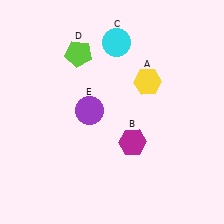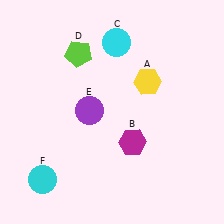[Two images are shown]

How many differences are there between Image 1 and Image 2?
There is 1 difference between the two images.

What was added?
A cyan circle (F) was added in Image 2.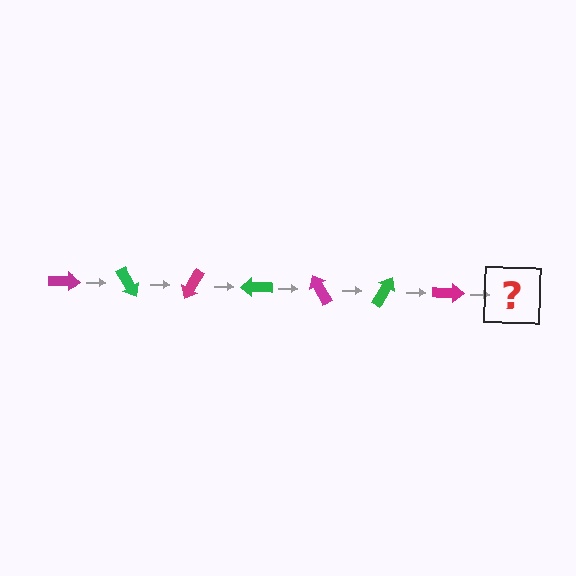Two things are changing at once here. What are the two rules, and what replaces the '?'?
The two rules are that it rotates 60 degrees each step and the color cycles through magenta and green. The '?' should be a green arrow, rotated 420 degrees from the start.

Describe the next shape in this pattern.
It should be a green arrow, rotated 420 degrees from the start.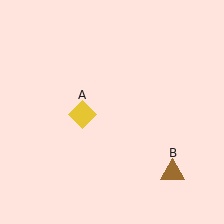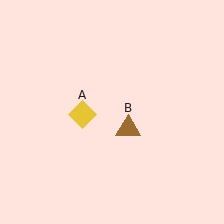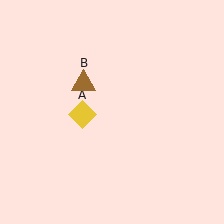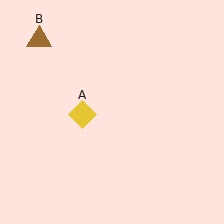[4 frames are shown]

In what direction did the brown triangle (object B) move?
The brown triangle (object B) moved up and to the left.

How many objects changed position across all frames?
1 object changed position: brown triangle (object B).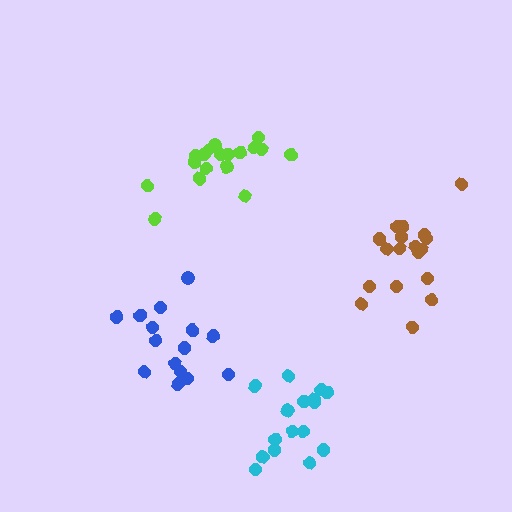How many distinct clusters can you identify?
There are 4 distinct clusters.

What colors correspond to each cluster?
The clusters are colored: blue, lime, cyan, brown.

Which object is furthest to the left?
The blue cluster is leftmost.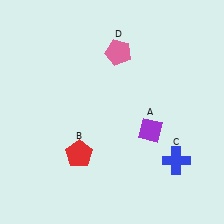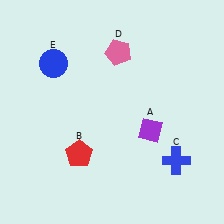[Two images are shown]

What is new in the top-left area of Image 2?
A blue circle (E) was added in the top-left area of Image 2.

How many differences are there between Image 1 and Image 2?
There is 1 difference between the two images.